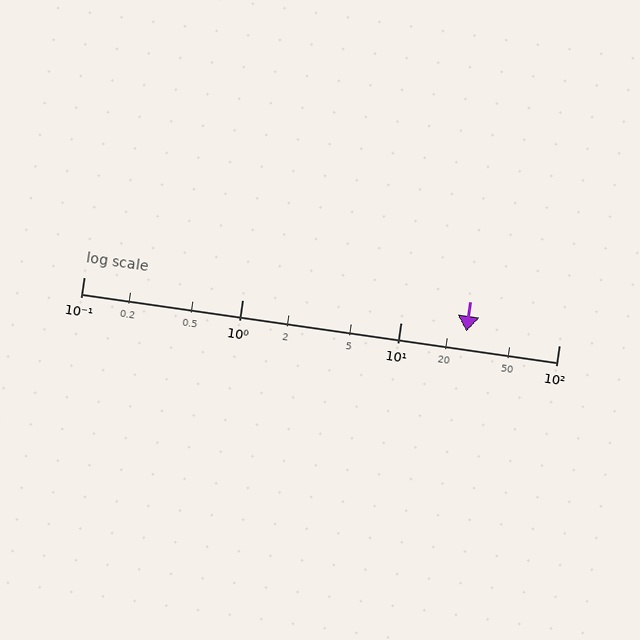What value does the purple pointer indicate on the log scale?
The pointer indicates approximately 26.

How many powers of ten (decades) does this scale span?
The scale spans 3 decades, from 0.1 to 100.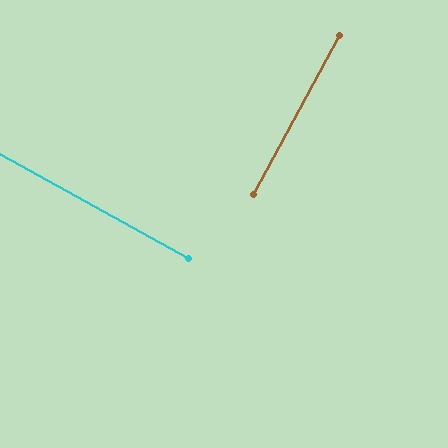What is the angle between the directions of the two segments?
Approximately 89 degrees.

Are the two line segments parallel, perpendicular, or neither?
Perpendicular — they meet at approximately 89°.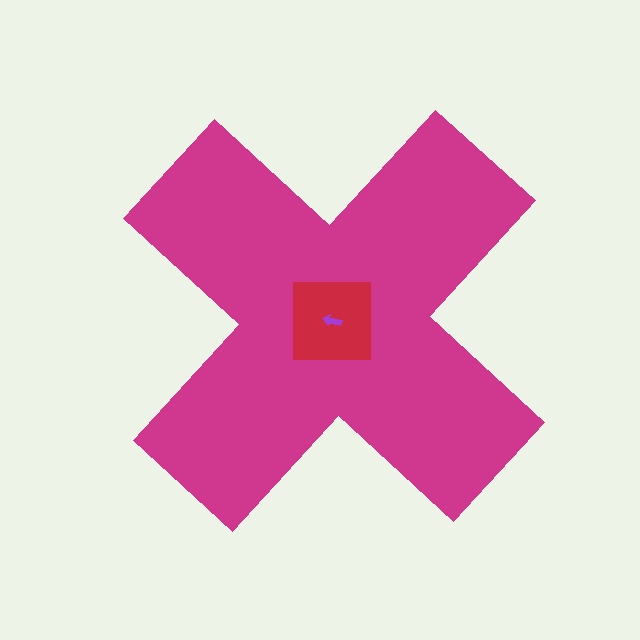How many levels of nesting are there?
3.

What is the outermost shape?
The magenta cross.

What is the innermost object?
The purple arrow.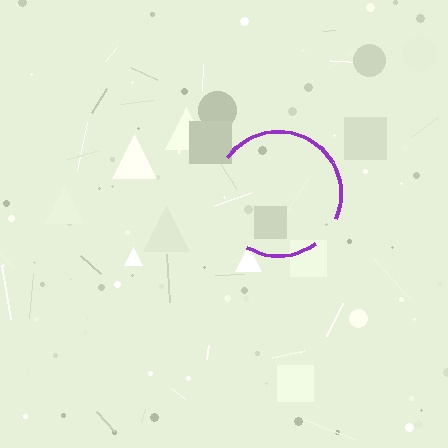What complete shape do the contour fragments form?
The contour fragments form a circle.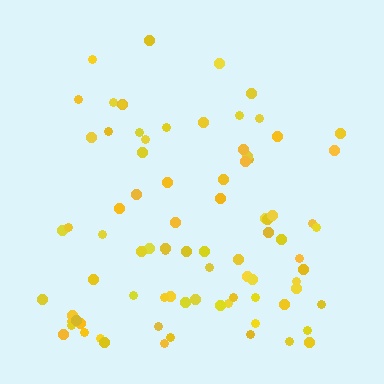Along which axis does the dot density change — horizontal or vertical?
Vertical.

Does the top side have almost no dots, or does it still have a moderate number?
Still a moderate number, just noticeably fewer than the bottom.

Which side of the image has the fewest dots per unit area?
The top.